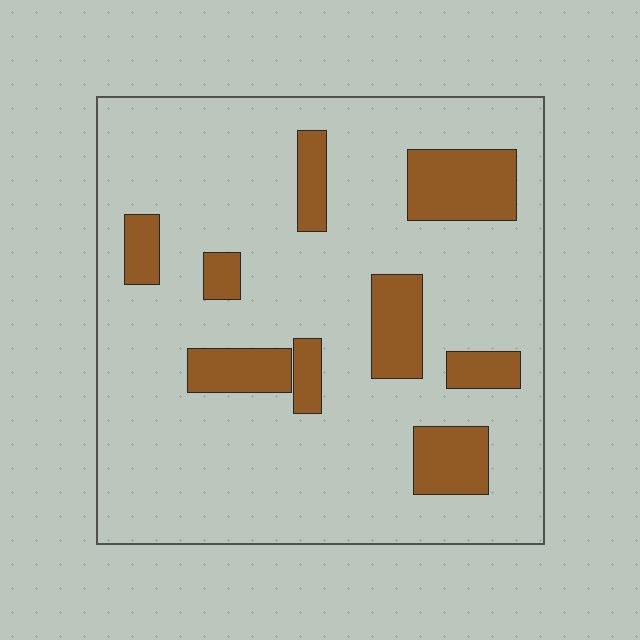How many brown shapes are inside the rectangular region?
9.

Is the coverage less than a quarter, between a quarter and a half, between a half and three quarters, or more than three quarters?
Less than a quarter.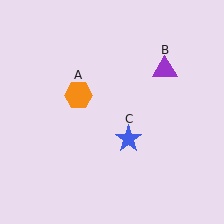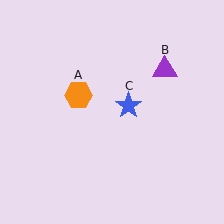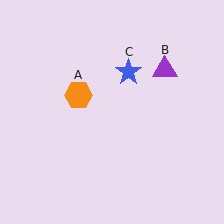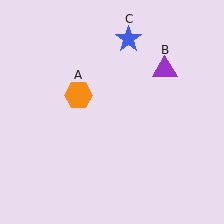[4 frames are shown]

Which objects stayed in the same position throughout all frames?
Orange hexagon (object A) and purple triangle (object B) remained stationary.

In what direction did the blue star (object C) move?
The blue star (object C) moved up.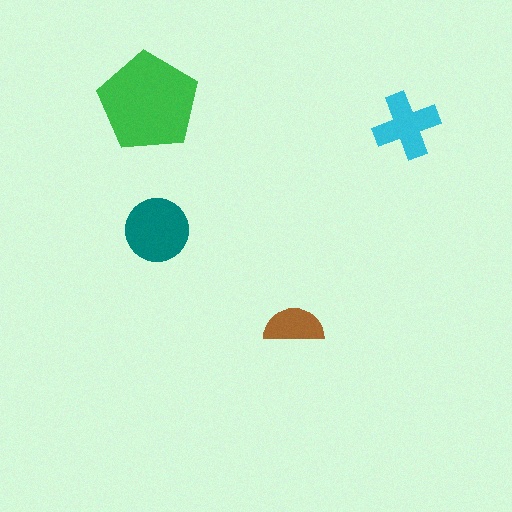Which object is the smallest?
The brown semicircle.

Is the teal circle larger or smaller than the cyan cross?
Larger.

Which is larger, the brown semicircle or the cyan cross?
The cyan cross.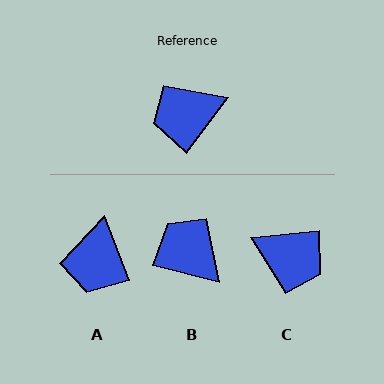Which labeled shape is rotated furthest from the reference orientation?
C, about 133 degrees away.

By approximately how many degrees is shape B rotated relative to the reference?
Approximately 68 degrees clockwise.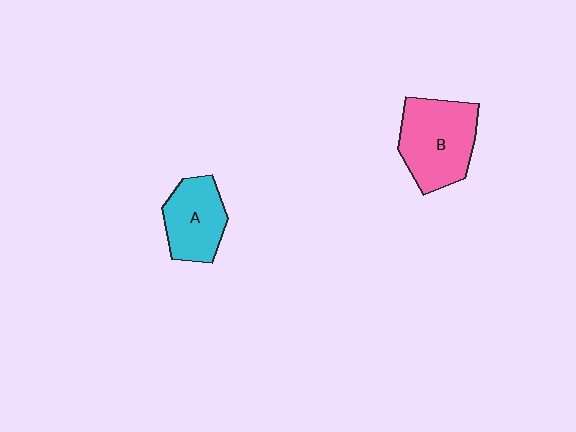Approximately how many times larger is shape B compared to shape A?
Approximately 1.4 times.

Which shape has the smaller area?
Shape A (cyan).